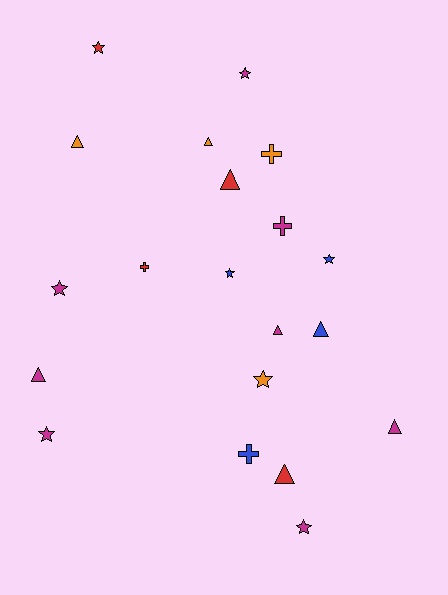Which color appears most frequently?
Magenta, with 8 objects.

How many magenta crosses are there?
There is 1 magenta cross.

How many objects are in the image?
There are 20 objects.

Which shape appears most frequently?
Triangle, with 8 objects.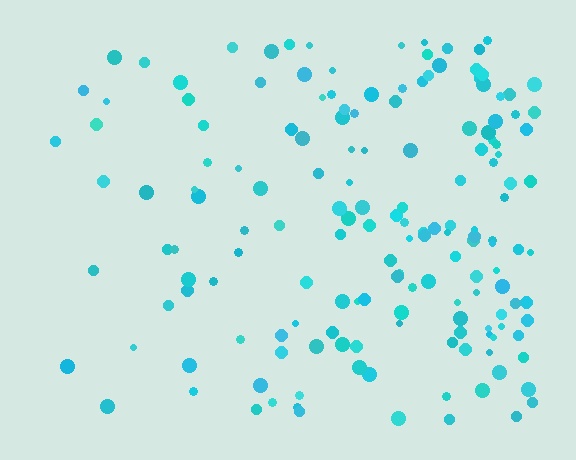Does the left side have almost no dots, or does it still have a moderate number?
Still a moderate number, just noticeably fewer than the right.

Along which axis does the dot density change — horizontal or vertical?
Horizontal.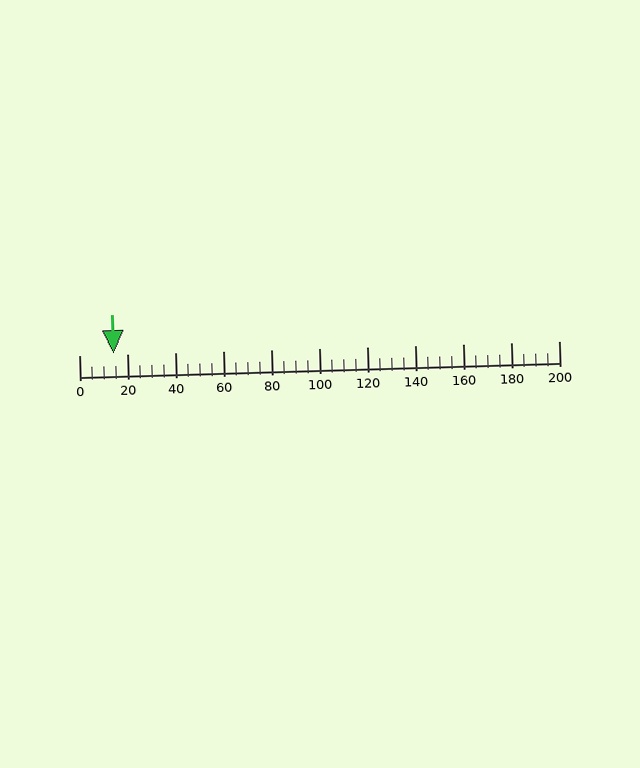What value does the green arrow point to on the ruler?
The green arrow points to approximately 14.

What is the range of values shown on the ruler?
The ruler shows values from 0 to 200.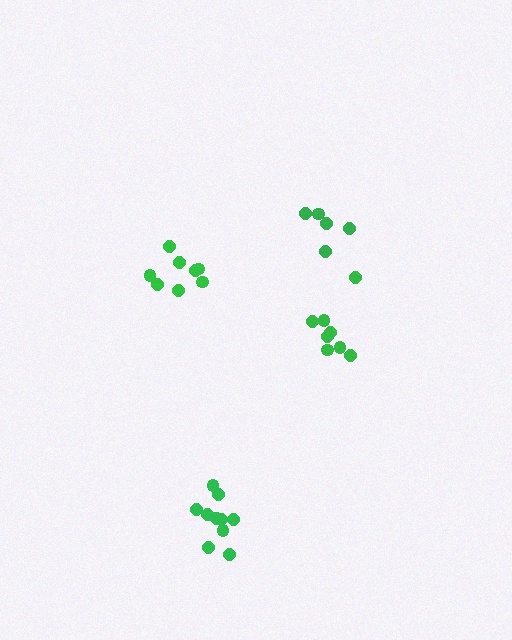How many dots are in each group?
Group 1: 8 dots, Group 2: 10 dots, Group 3: 5 dots, Group 4: 8 dots (31 total).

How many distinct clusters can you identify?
There are 4 distinct clusters.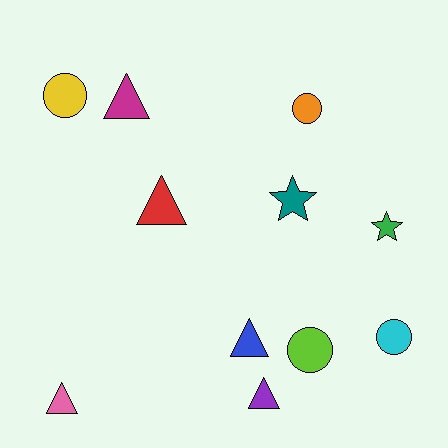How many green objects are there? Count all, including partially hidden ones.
There is 1 green object.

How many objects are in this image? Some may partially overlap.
There are 11 objects.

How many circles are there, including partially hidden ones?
There are 4 circles.